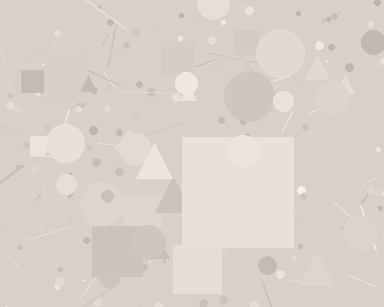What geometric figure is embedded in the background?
A square is embedded in the background.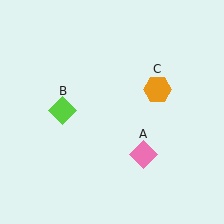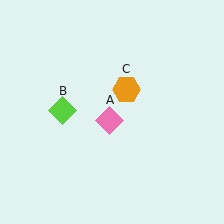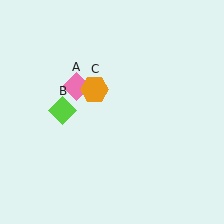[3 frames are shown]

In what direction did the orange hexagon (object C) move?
The orange hexagon (object C) moved left.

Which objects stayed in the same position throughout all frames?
Lime diamond (object B) remained stationary.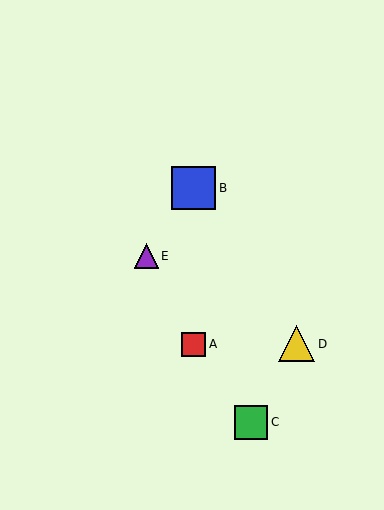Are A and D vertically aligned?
No, A is at x≈194 and D is at x≈297.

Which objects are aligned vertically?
Objects A, B are aligned vertically.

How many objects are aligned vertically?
2 objects (A, B) are aligned vertically.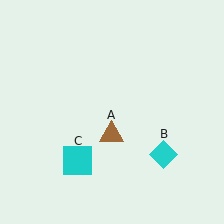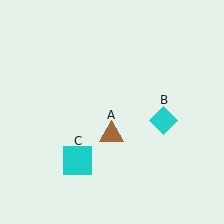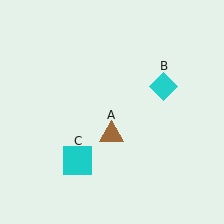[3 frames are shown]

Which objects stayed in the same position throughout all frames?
Brown triangle (object A) and cyan square (object C) remained stationary.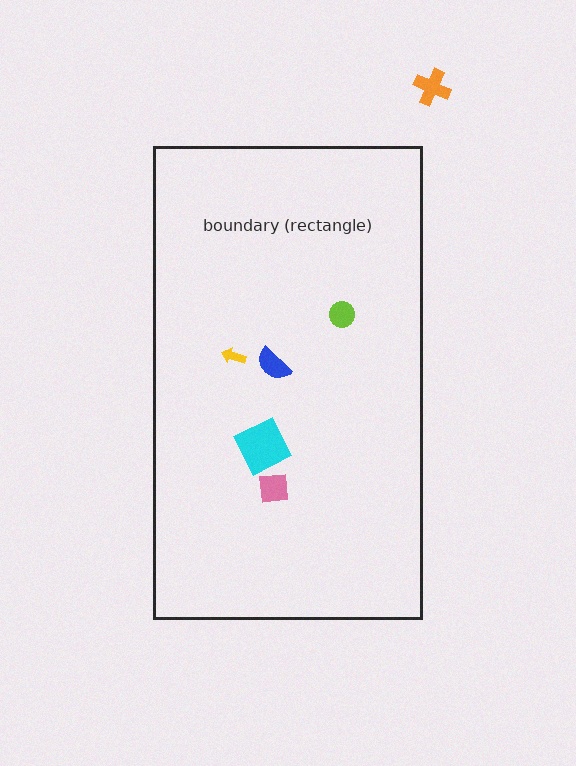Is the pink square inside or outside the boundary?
Inside.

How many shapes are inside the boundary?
5 inside, 1 outside.